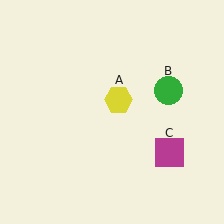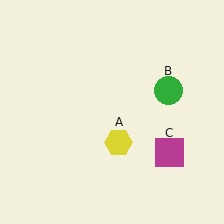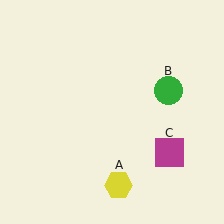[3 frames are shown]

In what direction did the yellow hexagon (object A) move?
The yellow hexagon (object A) moved down.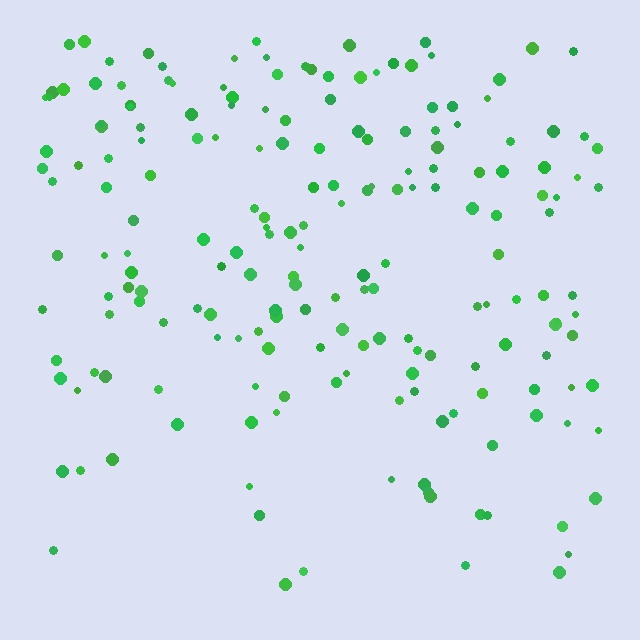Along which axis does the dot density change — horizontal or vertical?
Vertical.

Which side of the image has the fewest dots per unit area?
The bottom.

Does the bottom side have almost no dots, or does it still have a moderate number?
Still a moderate number, just noticeably fewer than the top.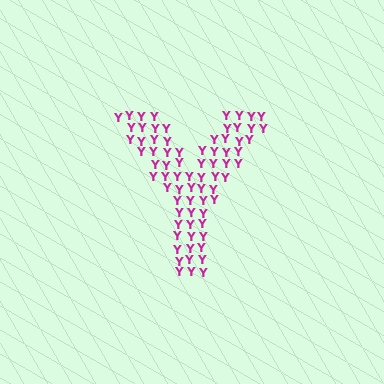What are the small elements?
The small elements are letter Y's.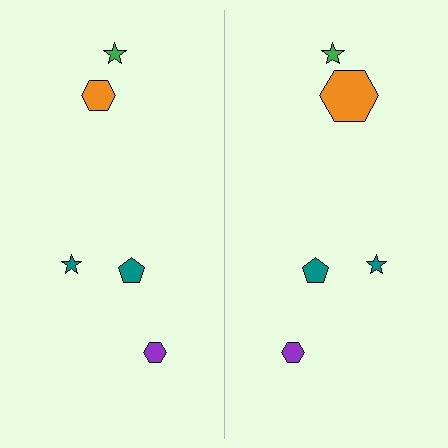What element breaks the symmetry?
The orange hexagon on the right side has a different size than its mirror counterpart.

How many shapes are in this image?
There are 10 shapes in this image.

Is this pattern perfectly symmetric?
No, the pattern is not perfectly symmetric. The orange hexagon on the right side has a different size than its mirror counterpart.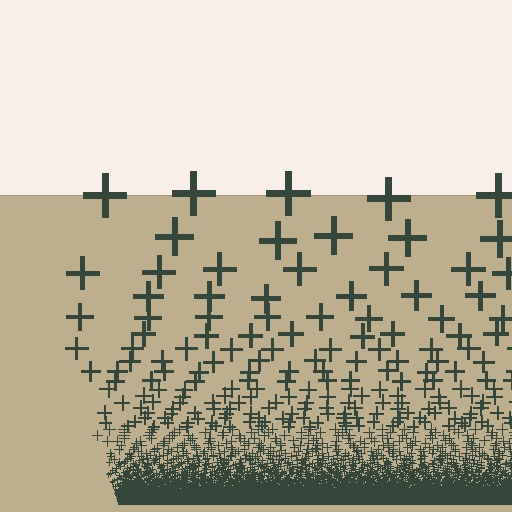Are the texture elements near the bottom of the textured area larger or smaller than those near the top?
Smaller. The gradient is inverted — elements near the bottom are smaller and denser.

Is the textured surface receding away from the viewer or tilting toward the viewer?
The surface appears to tilt toward the viewer. Texture elements get larger and sparser toward the top.